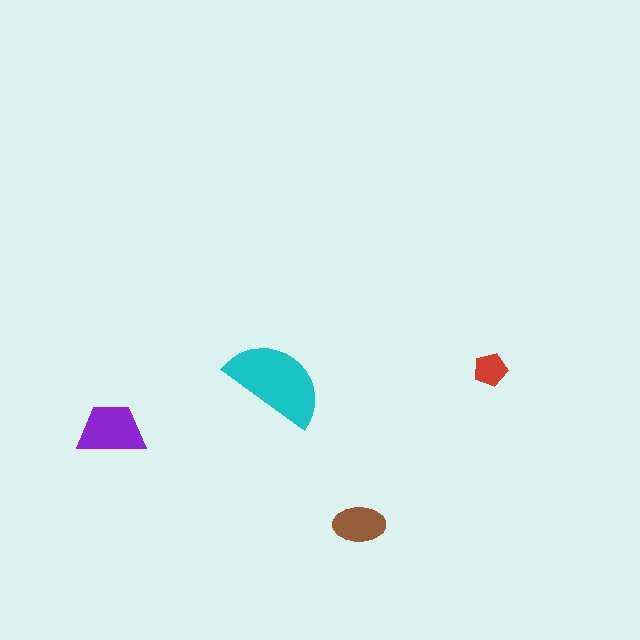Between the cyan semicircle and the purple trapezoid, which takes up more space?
The cyan semicircle.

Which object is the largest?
The cyan semicircle.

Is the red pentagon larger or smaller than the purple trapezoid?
Smaller.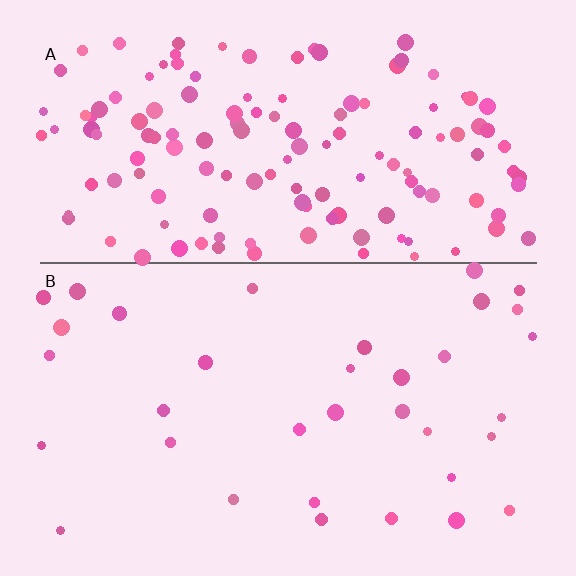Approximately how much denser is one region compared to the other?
Approximately 4.2× — region A over region B.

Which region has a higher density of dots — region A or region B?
A (the top).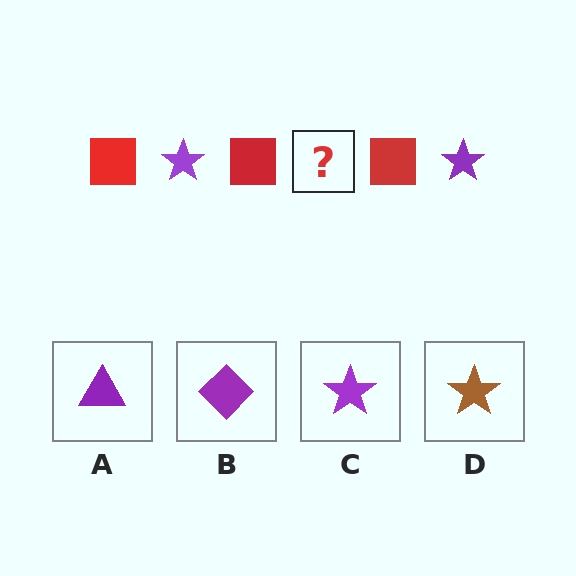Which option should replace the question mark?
Option C.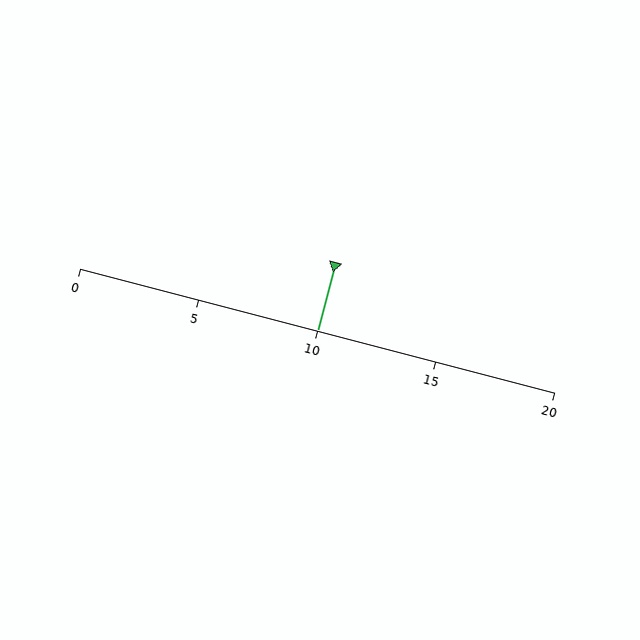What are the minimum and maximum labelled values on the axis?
The axis runs from 0 to 20.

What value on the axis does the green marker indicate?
The marker indicates approximately 10.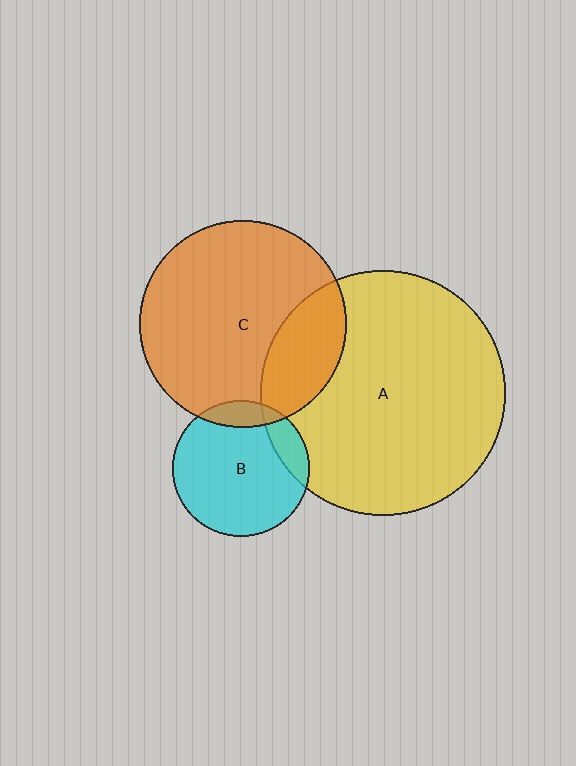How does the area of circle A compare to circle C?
Approximately 1.4 times.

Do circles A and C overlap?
Yes.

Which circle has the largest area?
Circle A (yellow).